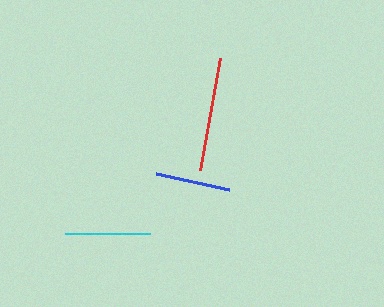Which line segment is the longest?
The red line is the longest at approximately 114 pixels.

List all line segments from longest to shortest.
From longest to shortest: red, cyan, blue.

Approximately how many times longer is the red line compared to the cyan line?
The red line is approximately 1.3 times the length of the cyan line.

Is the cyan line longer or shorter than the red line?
The red line is longer than the cyan line.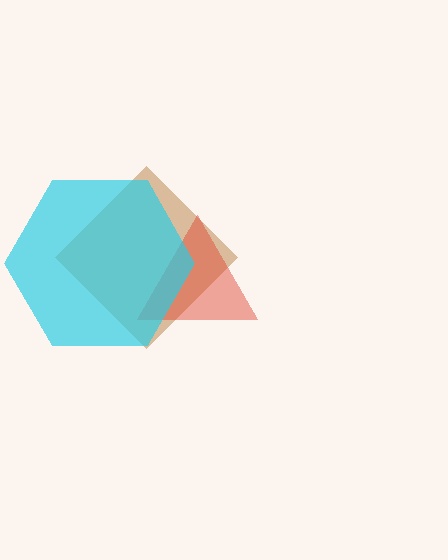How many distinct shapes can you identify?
There are 3 distinct shapes: a brown diamond, a red triangle, a cyan hexagon.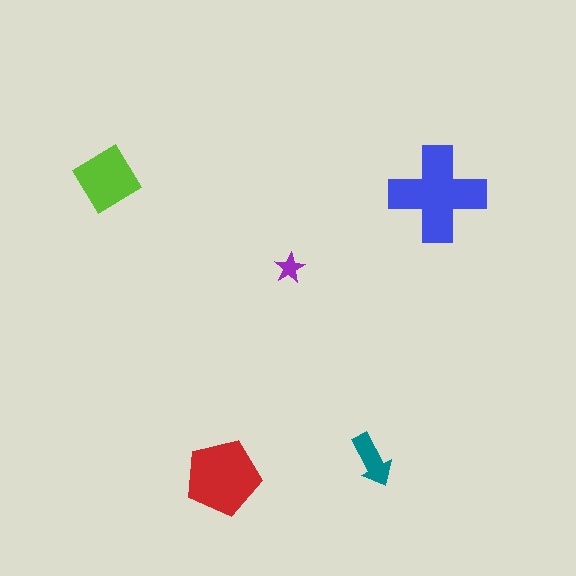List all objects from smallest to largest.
The purple star, the teal arrow, the lime diamond, the red pentagon, the blue cross.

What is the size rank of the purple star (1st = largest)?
5th.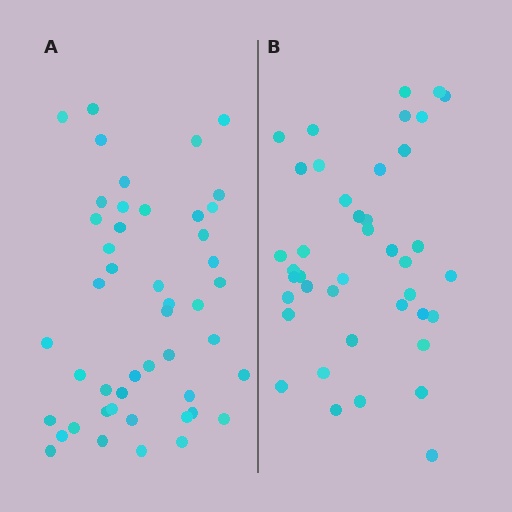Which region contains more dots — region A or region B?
Region A (the left region) has more dots.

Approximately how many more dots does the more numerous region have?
Region A has about 6 more dots than region B.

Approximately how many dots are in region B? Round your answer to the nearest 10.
About 40 dots. (The exact count is 41, which rounds to 40.)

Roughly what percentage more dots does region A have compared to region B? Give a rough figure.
About 15% more.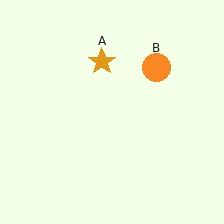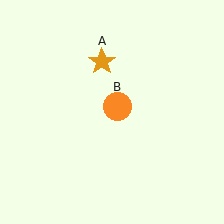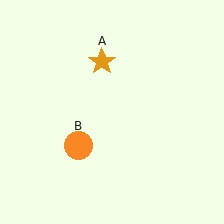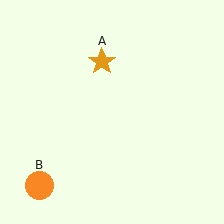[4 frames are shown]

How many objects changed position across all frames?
1 object changed position: orange circle (object B).